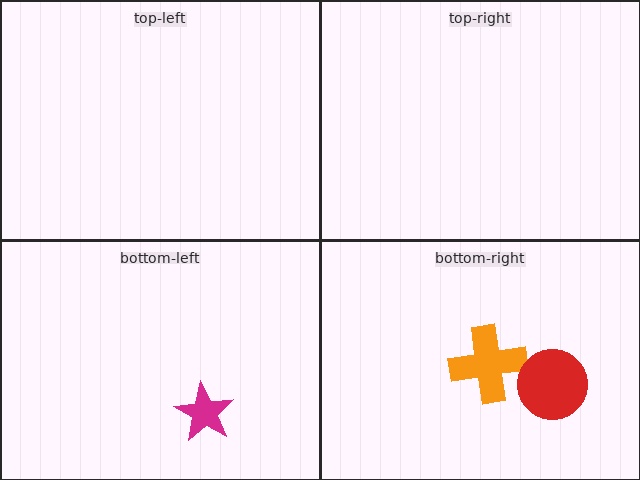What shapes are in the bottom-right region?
The orange cross, the red circle.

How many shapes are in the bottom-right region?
2.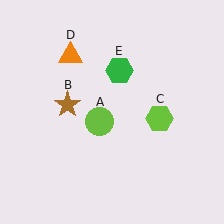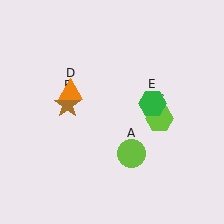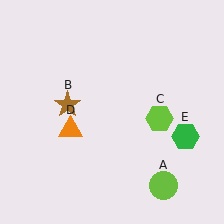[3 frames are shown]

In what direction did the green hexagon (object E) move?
The green hexagon (object E) moved down and to the right.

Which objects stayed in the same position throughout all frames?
Brown star (object B) and lime hexagon (object C) remained stationary.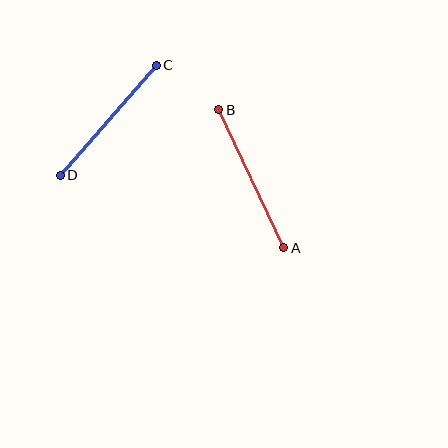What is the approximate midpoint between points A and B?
The midpoint is at approximately (251, 179) pixels.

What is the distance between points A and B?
The distance is approximately 152 pixels.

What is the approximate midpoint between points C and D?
The midpoint is at approximately (108, 120) pixels.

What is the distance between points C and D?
The distance is approximately 146 pixels.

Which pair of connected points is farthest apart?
Points A and B are farthest apart.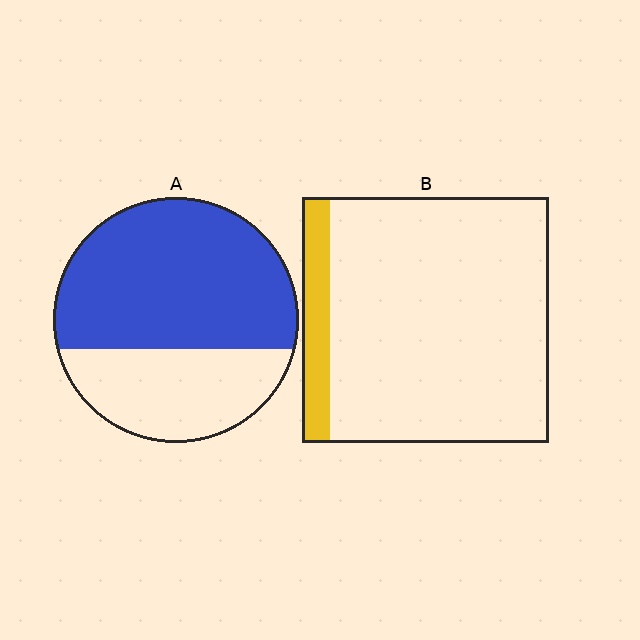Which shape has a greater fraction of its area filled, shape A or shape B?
Shape A.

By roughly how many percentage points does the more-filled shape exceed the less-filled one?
By roughly 55 percentage points (A over B).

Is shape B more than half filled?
No.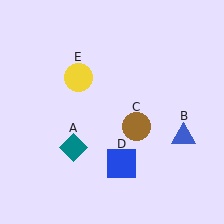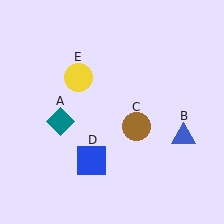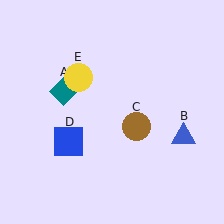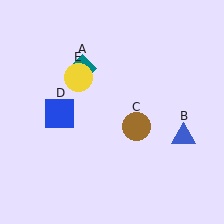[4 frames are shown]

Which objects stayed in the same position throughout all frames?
Blue triangle (object B) and brown circle (object C) and yellow circle (object E) remained stationary.